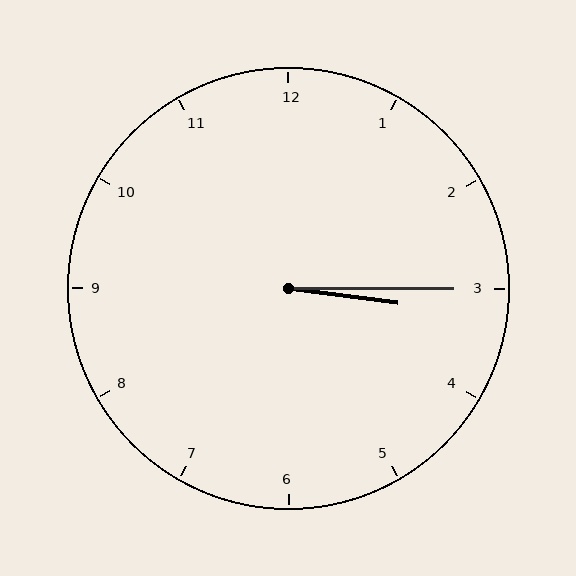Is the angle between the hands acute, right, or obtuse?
It is acute.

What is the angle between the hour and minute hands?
Approximately 8 degrees.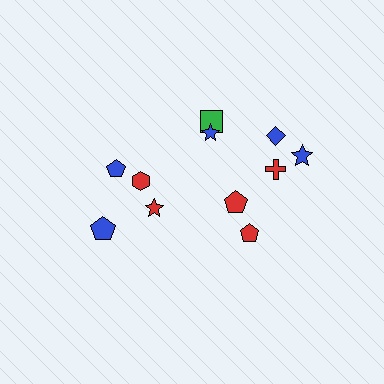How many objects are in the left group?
There are 4 objects.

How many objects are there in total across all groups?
There are 11 objects.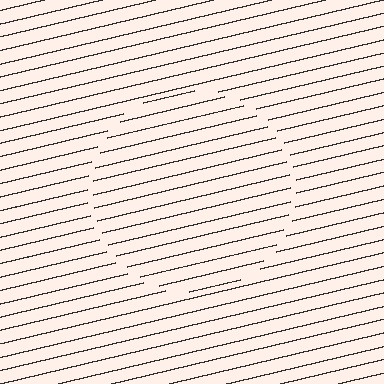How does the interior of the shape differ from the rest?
The interior of the shape contains the same grating, shifted by half a period — the contour is defined by the phase discontinuity where line-ends from the inner and outer gratings abut.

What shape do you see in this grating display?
An illusory circle. The interior of the shape contains the same grating, shifted by half a period — the contour is defined by the phase discontinuity where line-ends from the inner and outer gratings abut.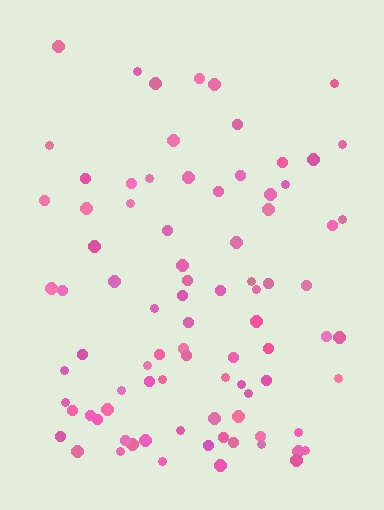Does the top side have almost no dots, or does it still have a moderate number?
Still a moderate number, just noticeably fewer than the bottom.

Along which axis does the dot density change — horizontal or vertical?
Vertical.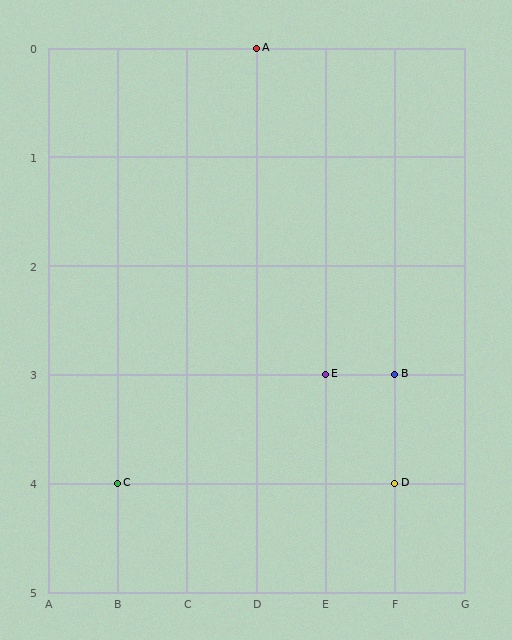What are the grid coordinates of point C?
Point C is at grid coordinates (B, 4).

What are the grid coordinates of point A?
Point A is at grid coordinates (D, 0).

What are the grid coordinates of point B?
Point B is at grid coordinates (F, 3).